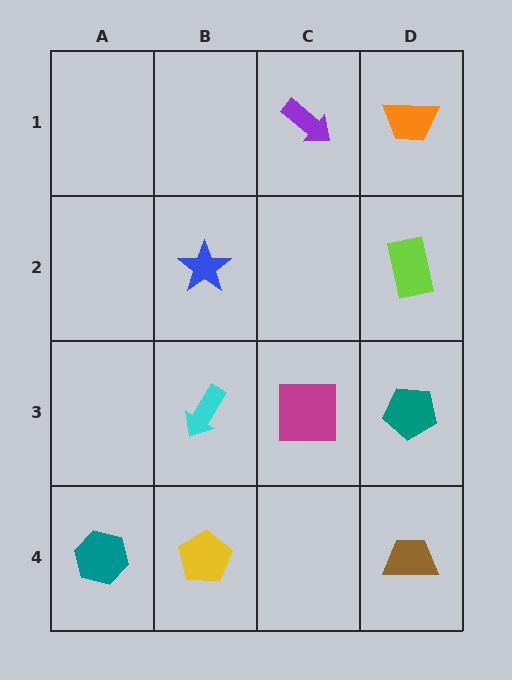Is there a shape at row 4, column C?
No, that cell is empty.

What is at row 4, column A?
A teal hexagon.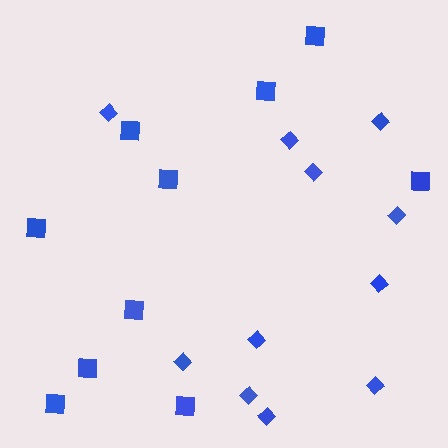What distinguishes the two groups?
There are 2 groups: one group of diamonds (11) and one group of squares (10).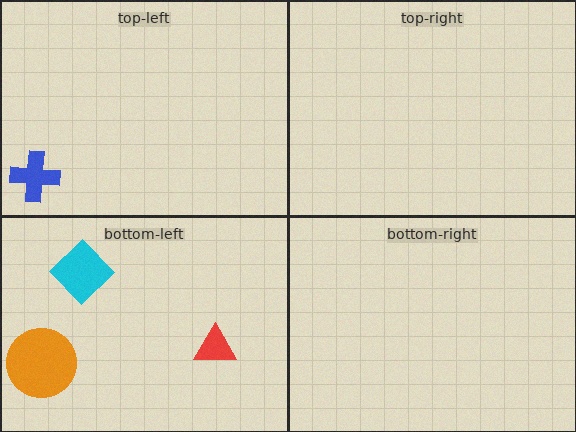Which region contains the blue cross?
The top-left region.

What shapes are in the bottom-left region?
The cyan diamond, the orange circle, the red triangle.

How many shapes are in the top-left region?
1.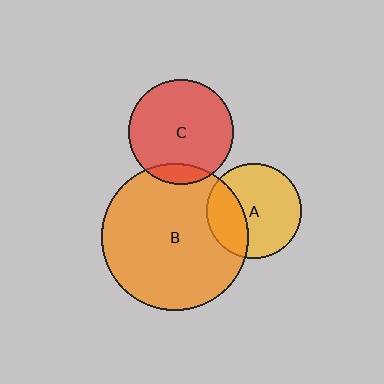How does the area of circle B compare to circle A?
Approximately 2.4 times.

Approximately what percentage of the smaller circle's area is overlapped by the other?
Approximately 10%.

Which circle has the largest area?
Circle B (orange).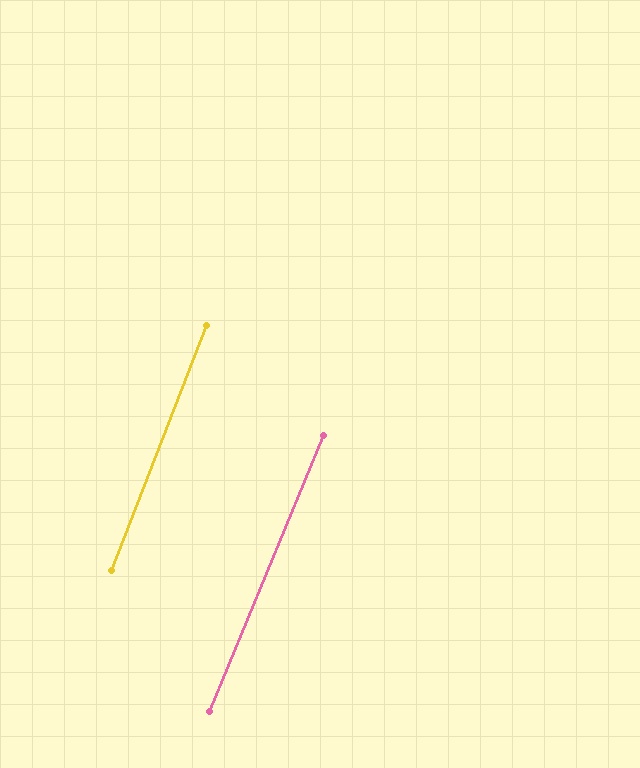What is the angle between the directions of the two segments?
Approximately 1 degree.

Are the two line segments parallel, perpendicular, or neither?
Parallel — their directions differ by only 1.5°.